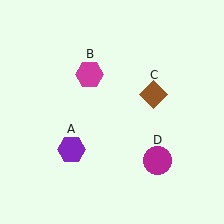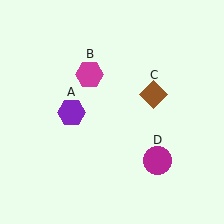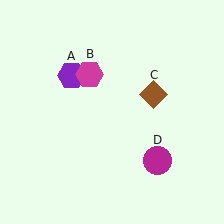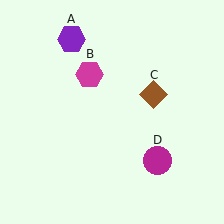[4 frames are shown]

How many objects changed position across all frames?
1 object changed position: purple hexagon (object A).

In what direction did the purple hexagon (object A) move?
The purple hexagon (object A) moved up.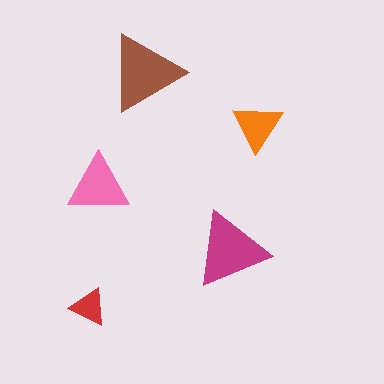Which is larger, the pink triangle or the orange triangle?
The pink one.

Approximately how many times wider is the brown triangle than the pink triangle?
About 1.5 times wider.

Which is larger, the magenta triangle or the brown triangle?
The brown one.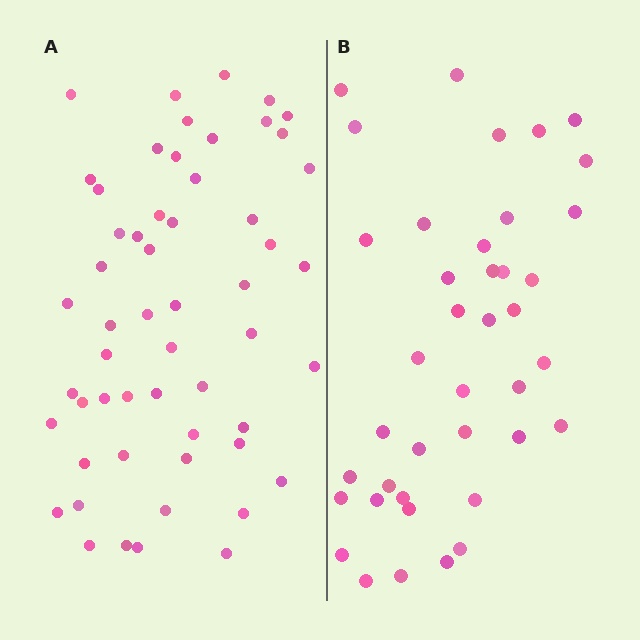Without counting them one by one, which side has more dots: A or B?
Region A (the left region) has more dots.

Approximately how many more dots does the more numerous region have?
Region A has approximately 15 more dots than region B.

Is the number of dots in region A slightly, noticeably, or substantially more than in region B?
Region A has noticeably more, but not dramatically so. The ratio is roughly 1.4 to 1.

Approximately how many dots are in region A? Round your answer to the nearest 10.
About 60 dots. (The exact count is 55, which rounds to 60.)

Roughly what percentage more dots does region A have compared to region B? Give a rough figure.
About 40% more.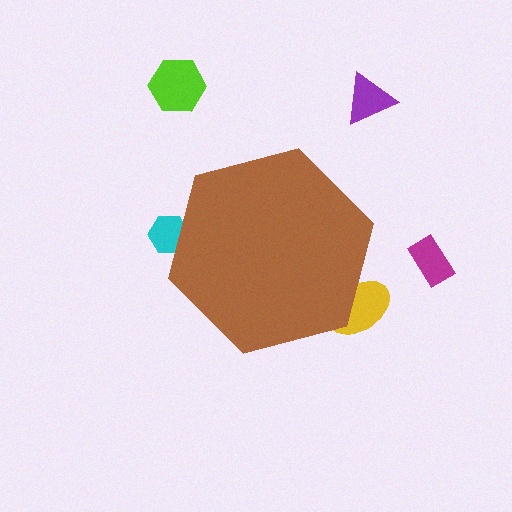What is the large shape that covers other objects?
A brown hexagon.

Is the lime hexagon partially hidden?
No, the lime hexagon is fully visible.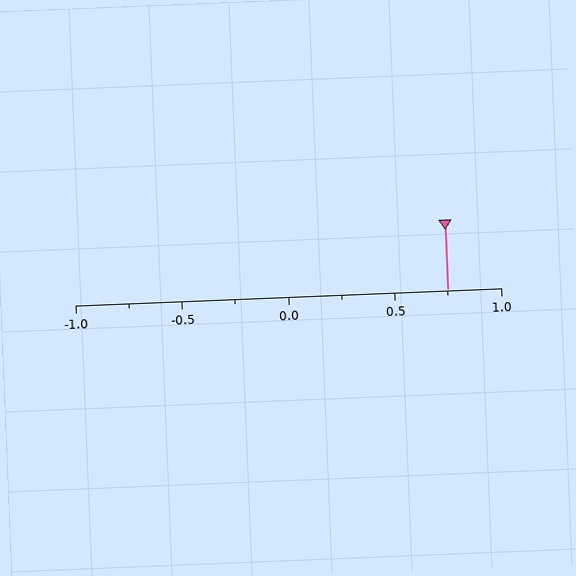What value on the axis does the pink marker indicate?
The marker indicates approximately 0.75.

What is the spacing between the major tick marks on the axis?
The major ticks are spaced 0.5 apart.